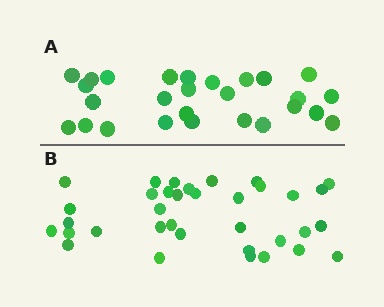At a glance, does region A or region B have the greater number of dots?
Region B (the bottom region) has more dots.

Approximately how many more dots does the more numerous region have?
Region B has roughly 8 or so more dots than region A.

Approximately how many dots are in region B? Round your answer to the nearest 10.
About 40 dots. (The exact count is 35, which rounds to 40.)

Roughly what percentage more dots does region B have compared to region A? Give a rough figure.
About 30% more.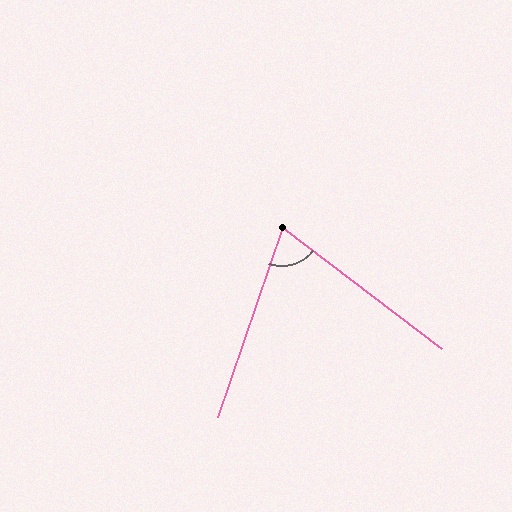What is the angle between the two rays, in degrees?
Approximately 72 degrees.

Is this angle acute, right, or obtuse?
It is acute.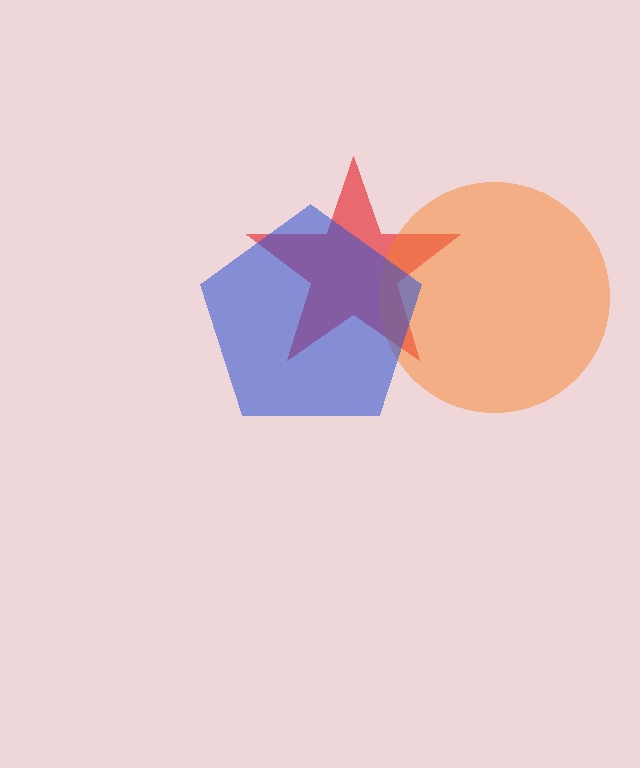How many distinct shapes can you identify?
There are 3 distinct shapes: a red star, an orange circle, a blue pentagon.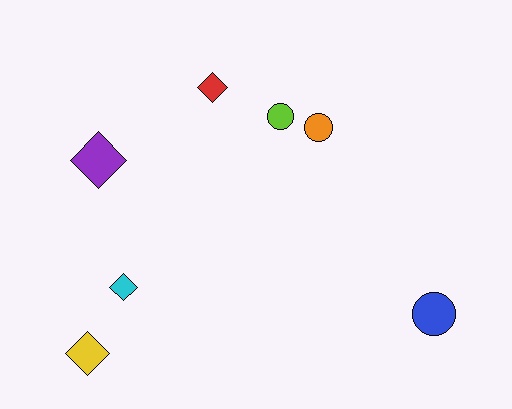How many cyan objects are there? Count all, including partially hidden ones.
There is 1 cyan object.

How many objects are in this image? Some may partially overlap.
There are 7 objects.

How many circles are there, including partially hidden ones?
There are 3 circles.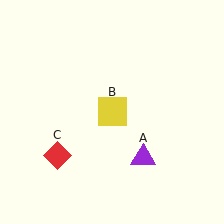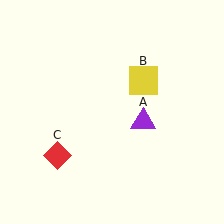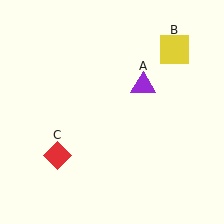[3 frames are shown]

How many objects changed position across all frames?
2 objects changed position: purple triangle (object A), yellow square (object B).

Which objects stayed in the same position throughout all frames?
Red diamond (object C) remained stationary.